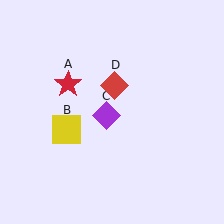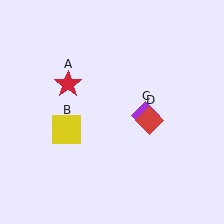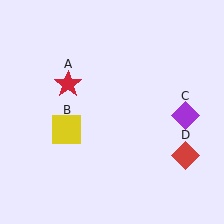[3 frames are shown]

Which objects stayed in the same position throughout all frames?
Red star (object A) and yellow square (object B) remained stationary.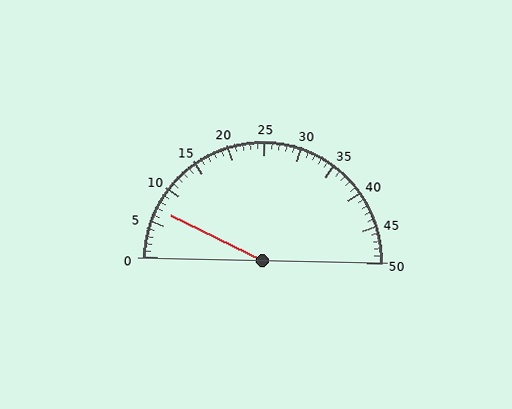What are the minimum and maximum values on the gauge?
The gauge ranges from 0 to 50.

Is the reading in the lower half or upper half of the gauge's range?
The reading is in the lower half of the range (0 to 50).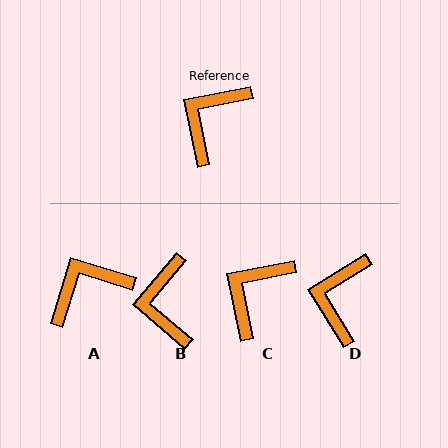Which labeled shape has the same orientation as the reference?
C.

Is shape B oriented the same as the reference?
No, it is off by about 38 degrees.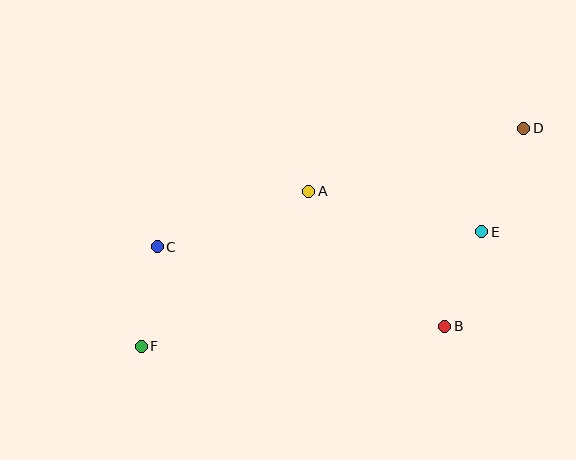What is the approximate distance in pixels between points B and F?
The distance between B and F is approximately 304 pixels.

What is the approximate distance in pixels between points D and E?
The distance between D and E is approximately 111 pixels.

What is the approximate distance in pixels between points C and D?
The distance between C and D is approximately 385 pixels.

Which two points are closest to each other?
Points C and F are closest to each other.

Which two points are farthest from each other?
Points D and F are farthest from each other.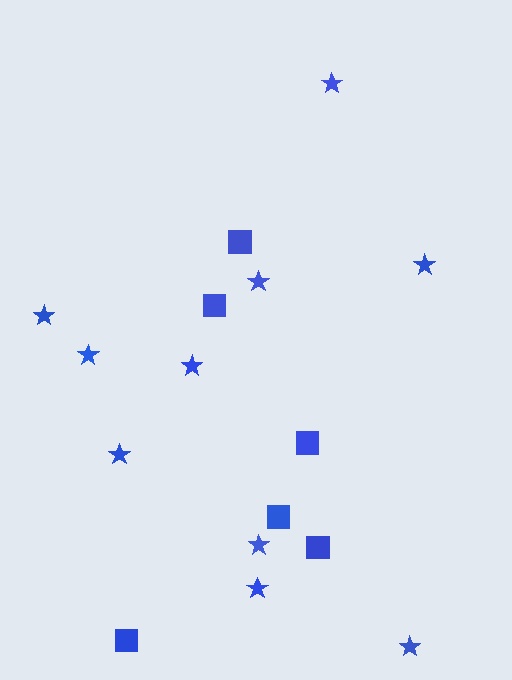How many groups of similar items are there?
There are 2 groups: one group of squares (6) and one group of stars (10).